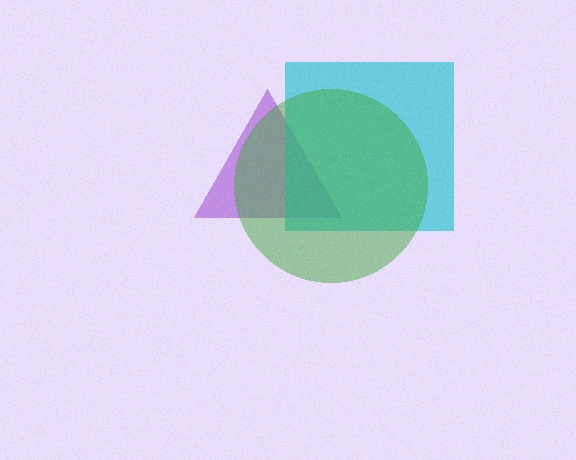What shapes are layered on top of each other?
The layered shapes are: a purple triangle, a cyan square, a green circle.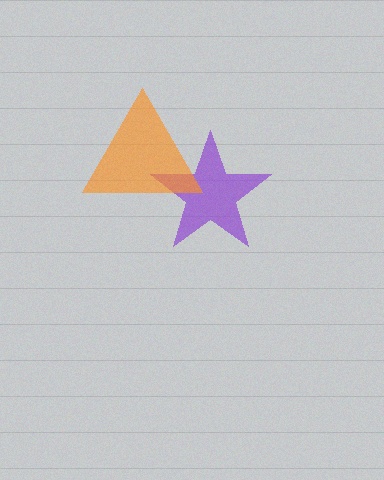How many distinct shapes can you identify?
There are 2 distinct shapes: a purple star, an orange triangle.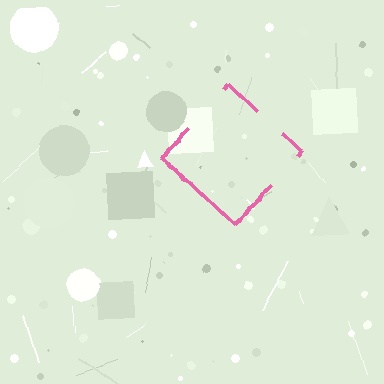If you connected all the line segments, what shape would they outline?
They would outline a diamond.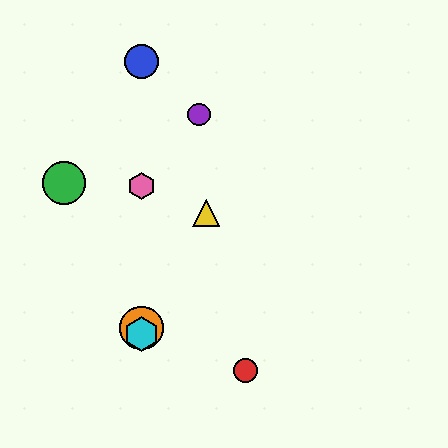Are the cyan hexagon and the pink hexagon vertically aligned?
Yes, both are at x≈142.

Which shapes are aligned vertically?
The blue circle, the orange circle, the cyan hexagon, the pink hexagon are aligned vertically.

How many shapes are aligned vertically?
4 shapes (the blue circle, the orange circle, the cyan hexagon, the pink hexagon) are aligned vertically.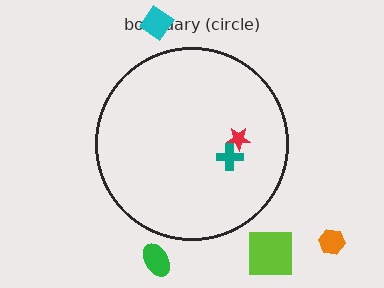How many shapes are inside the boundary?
2 inside, 4 outside.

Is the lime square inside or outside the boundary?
Outside.